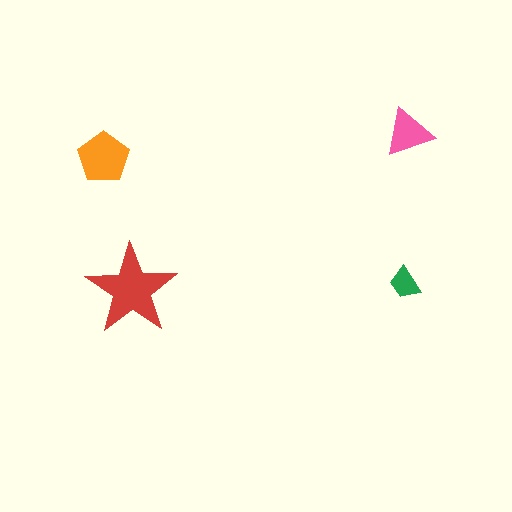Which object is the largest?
The red star.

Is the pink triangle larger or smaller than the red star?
Smaller.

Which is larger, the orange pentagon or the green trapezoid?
The orange pentagon.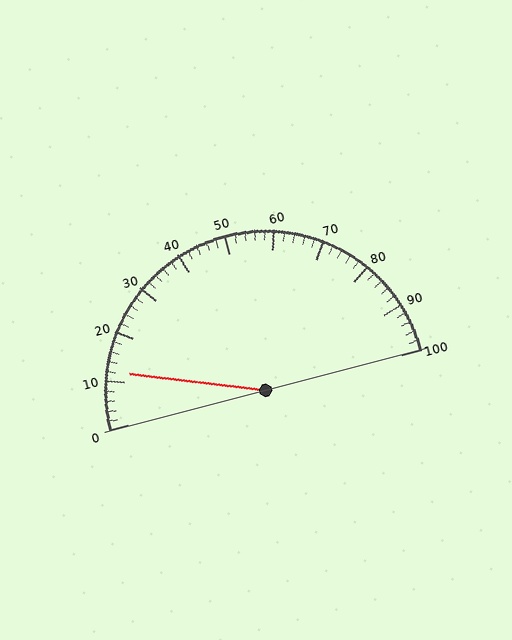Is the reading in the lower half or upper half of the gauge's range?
The reading is in the lower half of the range (0 to 100).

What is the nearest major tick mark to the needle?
The nearest major tick mark is 10.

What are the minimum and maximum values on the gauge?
The gauge ranges from 0 to 100.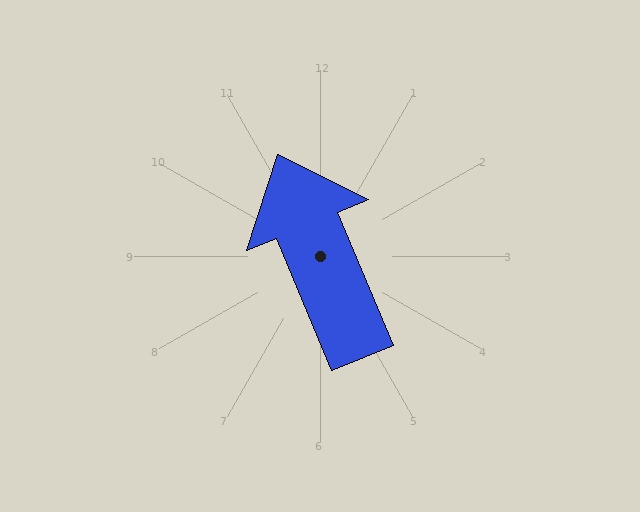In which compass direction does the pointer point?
Northwest.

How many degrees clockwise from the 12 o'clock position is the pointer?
Approximately 337 degrees.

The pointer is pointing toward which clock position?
Roughly 11 o'clock.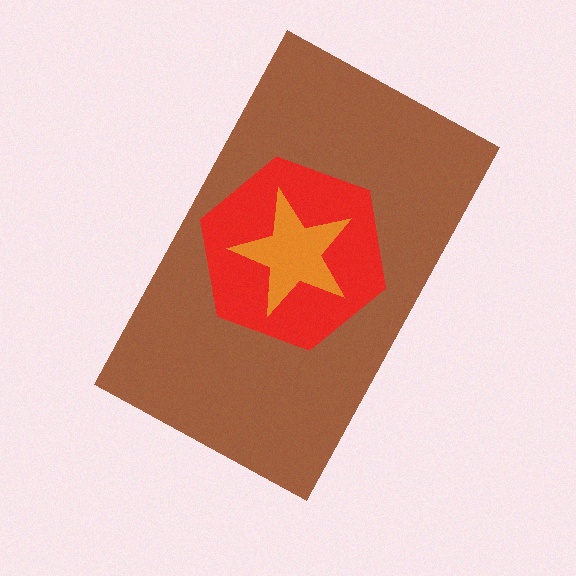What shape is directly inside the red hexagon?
The orange star.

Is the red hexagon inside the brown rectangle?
Yes.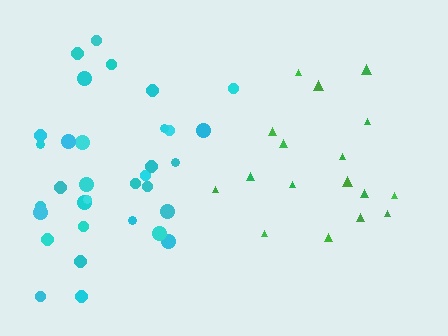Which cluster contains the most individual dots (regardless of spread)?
Cyan (33).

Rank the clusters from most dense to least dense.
cyan, green.